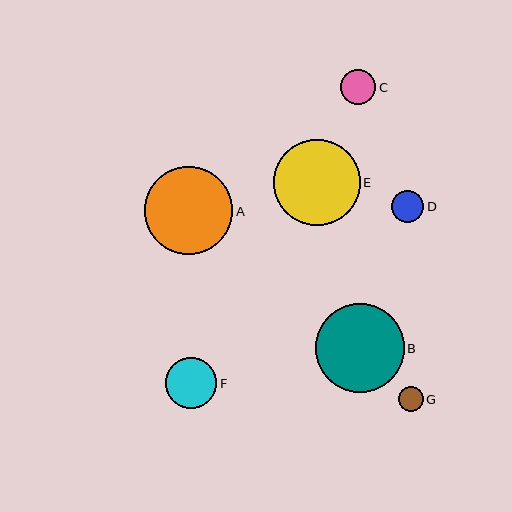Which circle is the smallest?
Circle G is the smallest with a size of approximately 25 pixels.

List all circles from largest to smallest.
From largest to smallest: B, A, E, F, C, D, G.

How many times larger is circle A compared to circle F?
Circle A is approximately 1.7 times the size of circle F.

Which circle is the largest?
Circle B is the largest with a size of approximately 89 pixels.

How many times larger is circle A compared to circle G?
Circle A is approximately 3.5 times the size of circle G.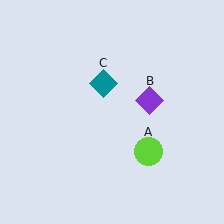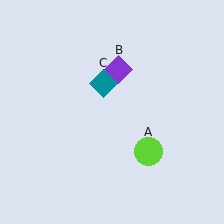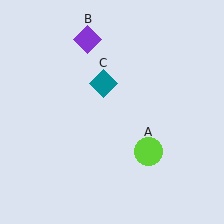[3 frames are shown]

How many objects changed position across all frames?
1 object changed position: purple diamond (object B).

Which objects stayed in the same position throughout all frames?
Lime circle (object A) and teal diamond (object C) remained stationary.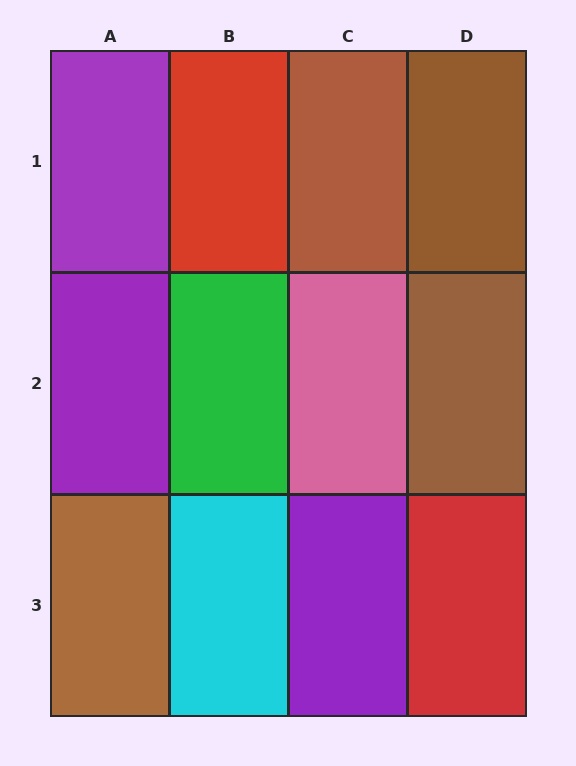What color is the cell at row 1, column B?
Red.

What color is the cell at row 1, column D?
Brown.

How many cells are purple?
3 cells are purple.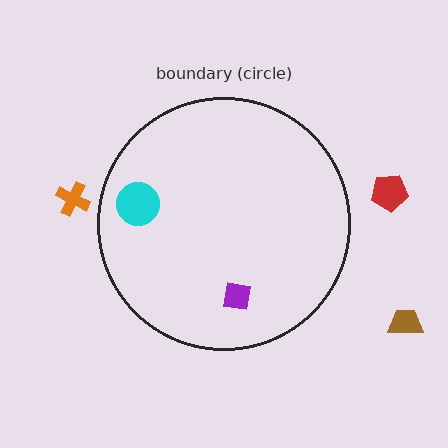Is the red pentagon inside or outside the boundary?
Outside.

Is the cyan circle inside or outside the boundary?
Inside.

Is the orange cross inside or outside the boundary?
Outside.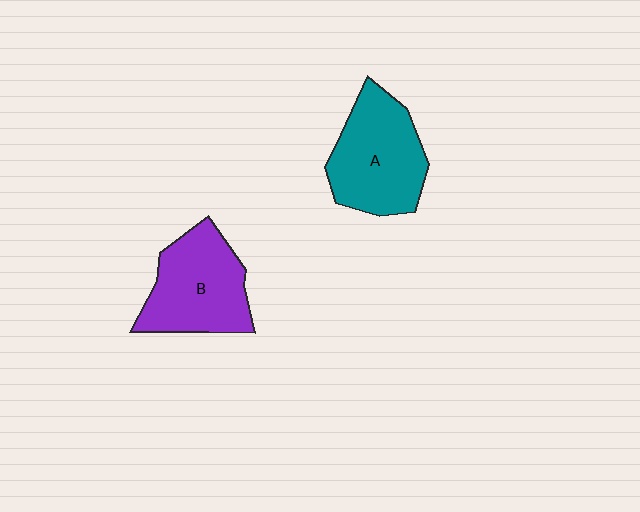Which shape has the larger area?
Shape A (teal).